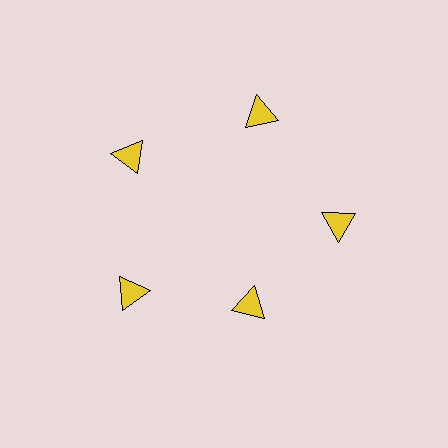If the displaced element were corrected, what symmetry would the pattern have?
It would have 5-fold rotational symmetry — the pattern would map onto itself every 72 degrees.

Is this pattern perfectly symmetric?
No. The 5 yellow triangles are arranged in a ring, but one element near the 5 o'clock position is pulled inward toward the center, breaking the 5-fold rotational symmetry.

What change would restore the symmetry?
The symmetry would be restored by moving it outward, back onto the ring so that all 5 triangles sit at equal angles and equal distance from the center.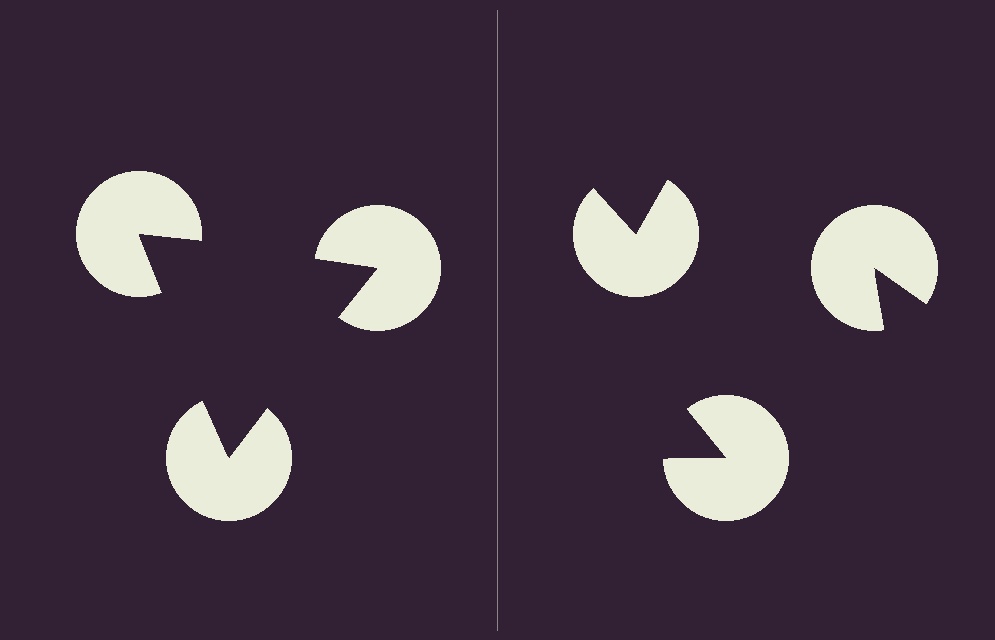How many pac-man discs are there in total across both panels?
6 — 3 on each side.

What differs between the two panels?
The pac-man discs are positioned identically on both sides; only the wedge orientations differ. On the left they align to a triangle; on the right they are misaligned.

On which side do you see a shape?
An illusory triangle appears on the left side. On the right side the wedge cuts are rotated, so no coherent shape forms.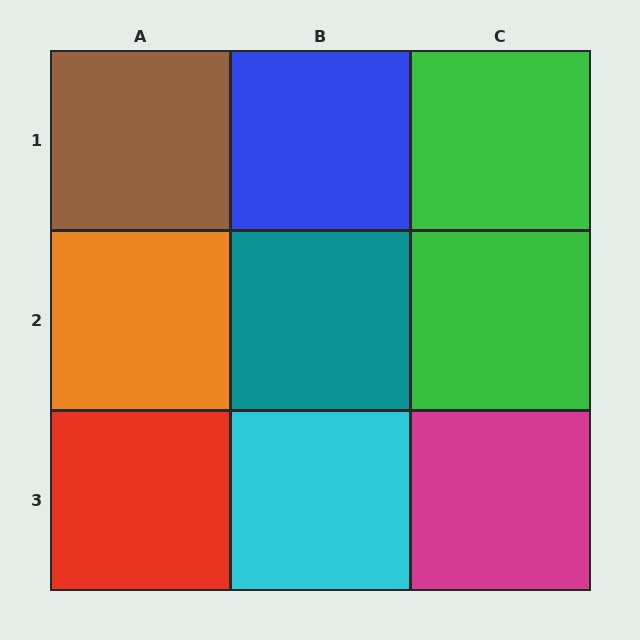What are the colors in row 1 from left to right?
Brown, blue, green.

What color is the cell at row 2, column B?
Teal.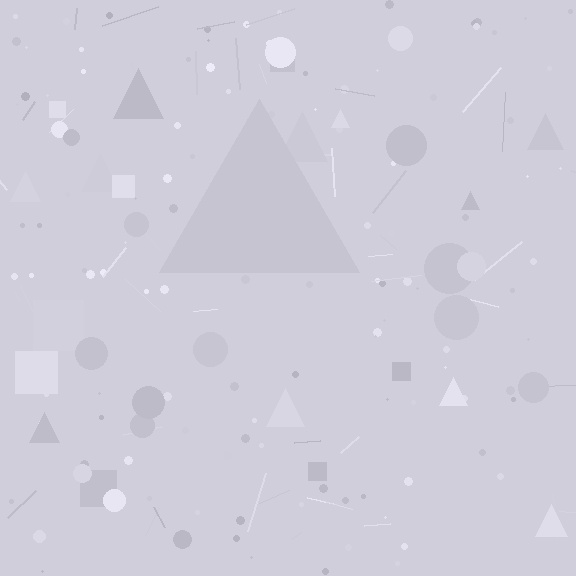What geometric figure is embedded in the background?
A triangle is embedded in the background.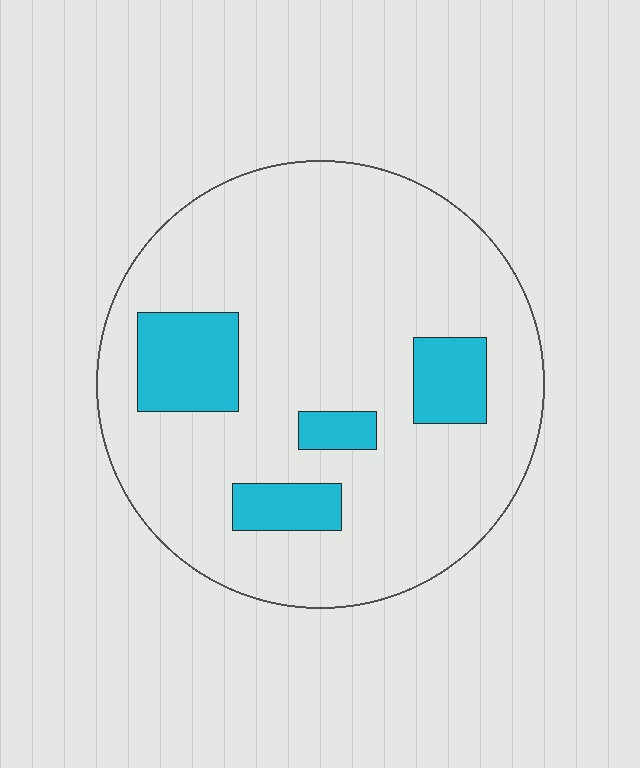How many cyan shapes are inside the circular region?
4.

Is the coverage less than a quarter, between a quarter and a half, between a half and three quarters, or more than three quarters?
Less than a quarter.